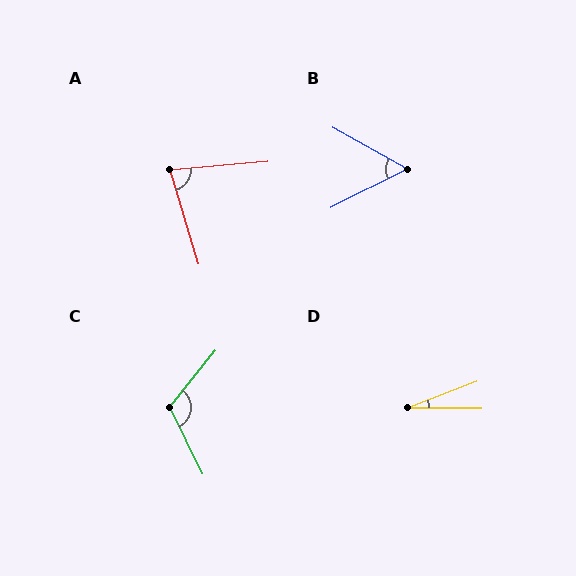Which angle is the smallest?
D, at approximately 21 degrees.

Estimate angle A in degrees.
Approximately 78 degrees.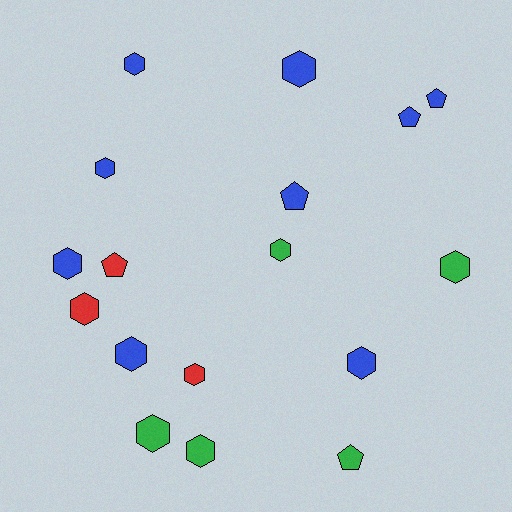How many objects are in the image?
There are 17 objects.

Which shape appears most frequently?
Hexagon, with 12 objects.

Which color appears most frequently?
Blue, with 9 objects.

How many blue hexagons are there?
There are 6 blue hexagons.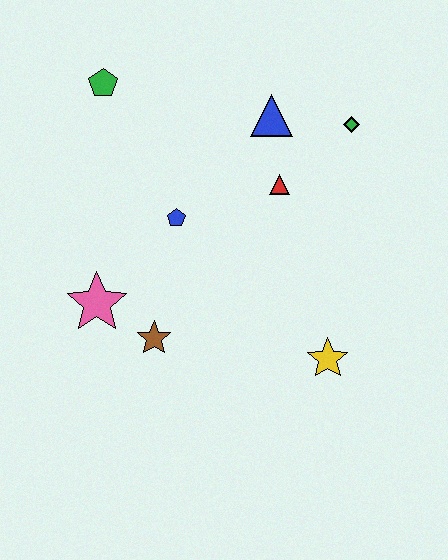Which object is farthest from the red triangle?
The pink star is farthest from the red triangle.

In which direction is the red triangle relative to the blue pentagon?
The red triangle is to the right of the blue pentagon.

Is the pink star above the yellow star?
Yes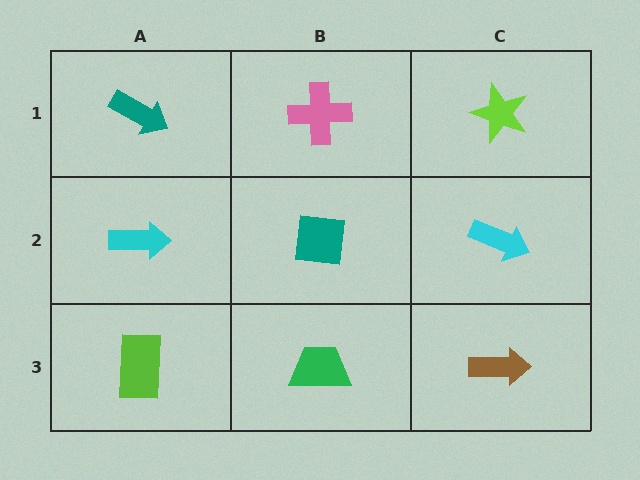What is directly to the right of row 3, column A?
A green trapezoid.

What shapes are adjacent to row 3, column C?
A cyan arrow (row 2, column C), a green trapezoid (row 3, column B).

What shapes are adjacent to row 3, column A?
A cyan arrow (row 2, column A), a green trapezoid (row 3, column B).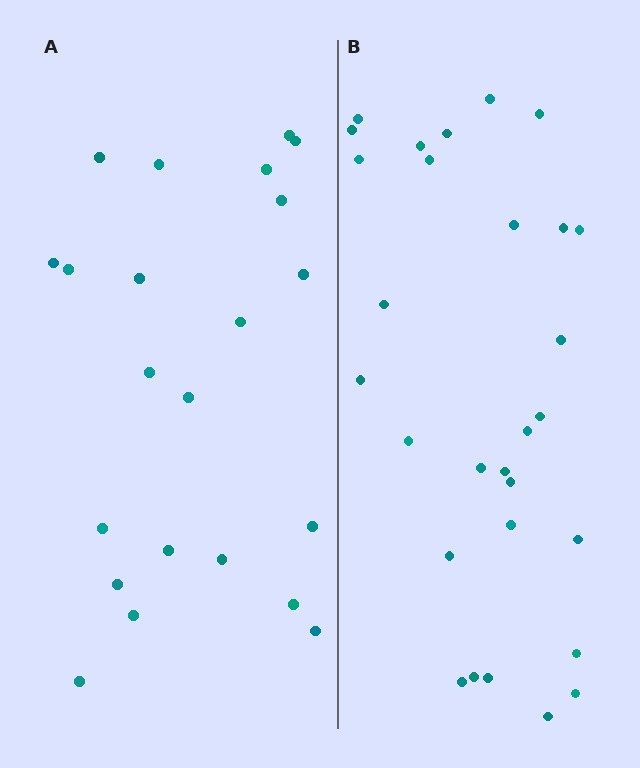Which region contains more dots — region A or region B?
Region B (the right region) has more dots.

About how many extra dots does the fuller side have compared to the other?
Region B has roughly 8 or so more dots than region A.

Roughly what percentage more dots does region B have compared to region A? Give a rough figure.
About 30% more.